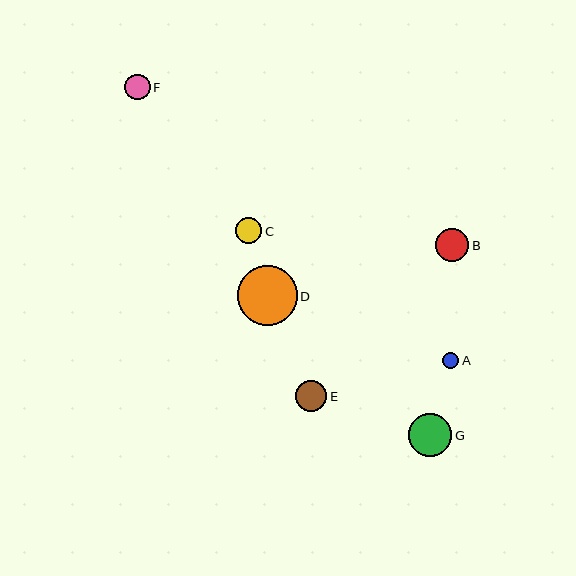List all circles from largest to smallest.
From largest to smallest: D, G, B, E, C, F, A.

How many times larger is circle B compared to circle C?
Circle B is approximately 1.3 times the size of circle C.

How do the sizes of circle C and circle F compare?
Circle C and circle F are approximately the same size.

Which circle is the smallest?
Circle A is the smallest with a size of approximately 16 pixels.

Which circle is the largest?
Circle D is the largest with a size of approximately 60 pixels.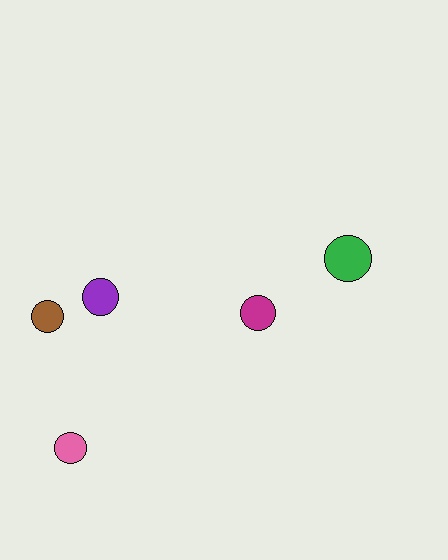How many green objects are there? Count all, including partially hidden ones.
There is 1 green object.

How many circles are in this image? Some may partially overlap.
There are 5 circles.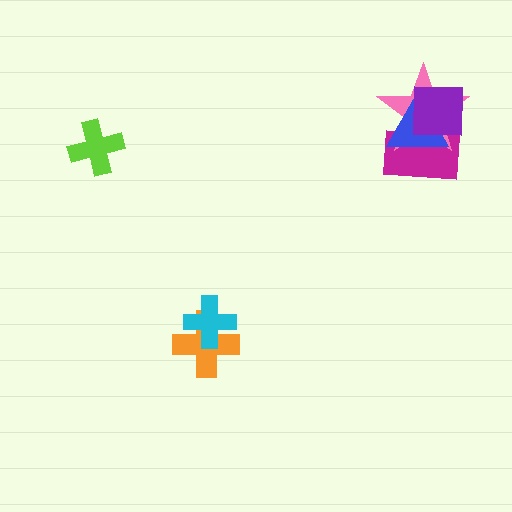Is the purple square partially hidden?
No, no other shape covers it.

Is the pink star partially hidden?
Yes, it is partially covered by another shape.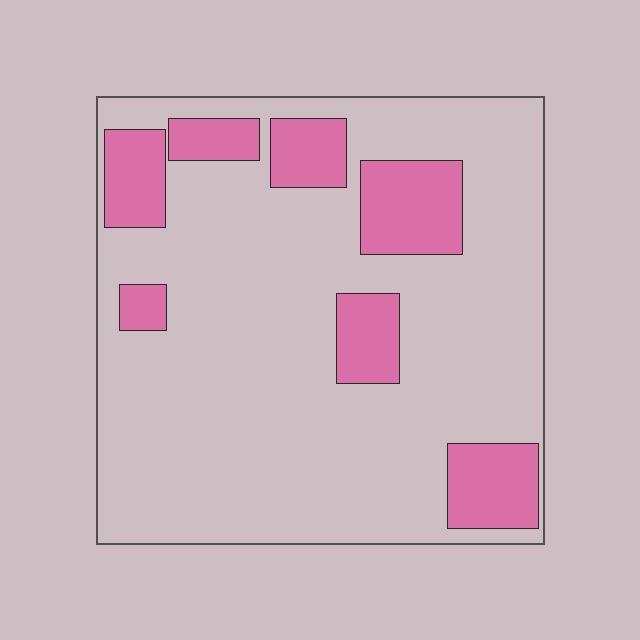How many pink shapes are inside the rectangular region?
7.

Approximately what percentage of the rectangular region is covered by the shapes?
Approximately 20%.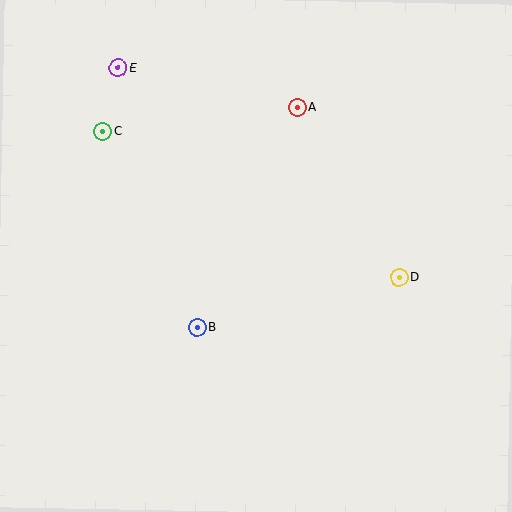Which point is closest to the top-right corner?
Point A is closest to the top-right corner.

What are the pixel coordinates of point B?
Point B is at (197, 327).